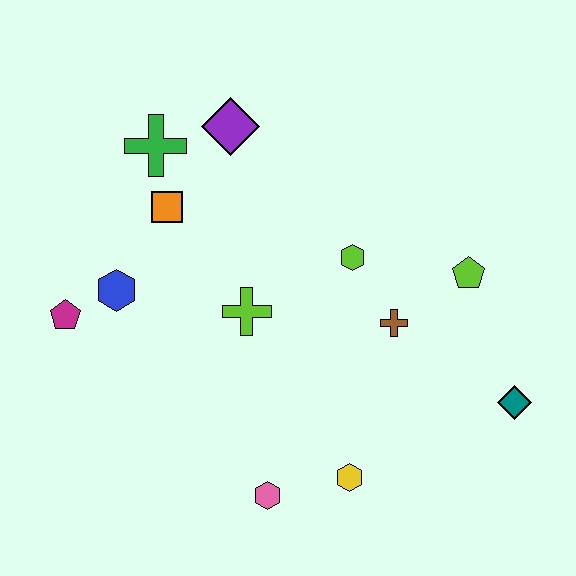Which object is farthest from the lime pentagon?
The magenta pentagon is farthest from the lime pentagon.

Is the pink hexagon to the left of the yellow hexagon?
Yes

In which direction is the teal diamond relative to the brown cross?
The teal diamond is to the right of the brown cross.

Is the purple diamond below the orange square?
No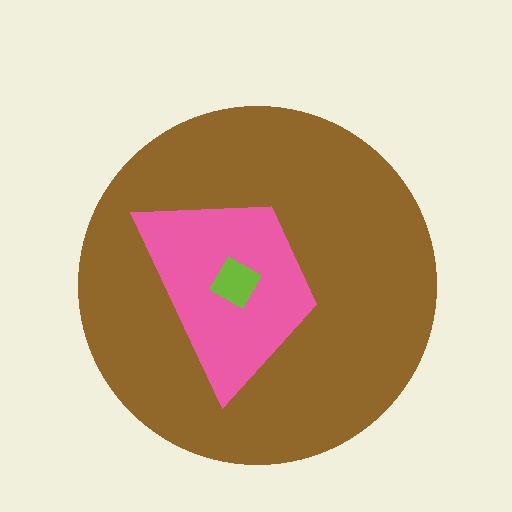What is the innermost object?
The lime diamond.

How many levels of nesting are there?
3.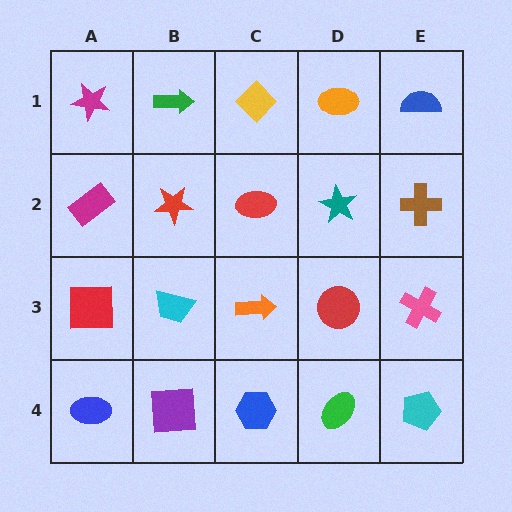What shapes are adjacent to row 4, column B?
A cyan trapezoid (row 3, column B), a blue ellipse (row 4, column A), a blue hexagon (row 4, column C).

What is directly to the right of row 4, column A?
A purple square.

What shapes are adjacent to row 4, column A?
A red square (row 3, column A), a purple square (row 4, column B).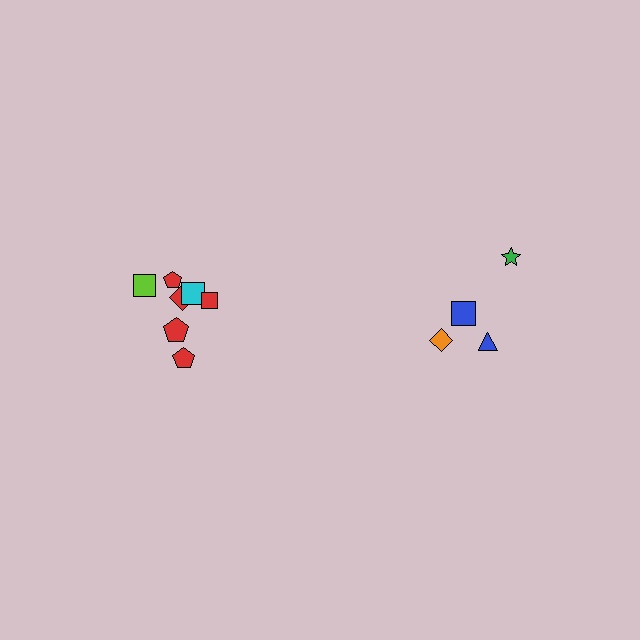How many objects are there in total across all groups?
There are 11 objects.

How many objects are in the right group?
There are 4 objects.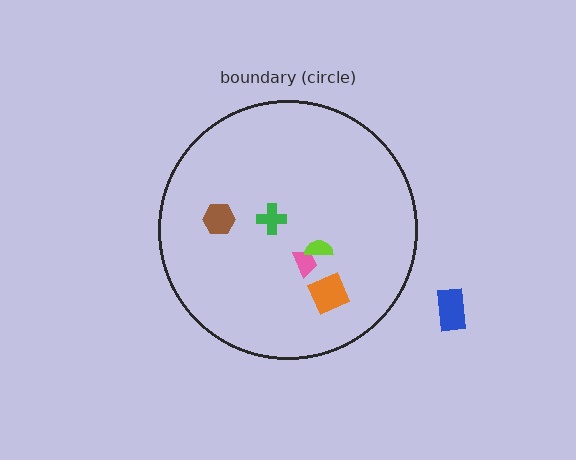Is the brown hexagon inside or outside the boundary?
Inside.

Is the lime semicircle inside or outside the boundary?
Inside.